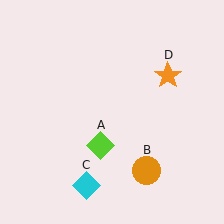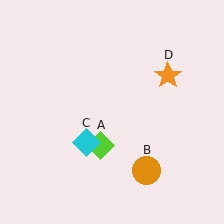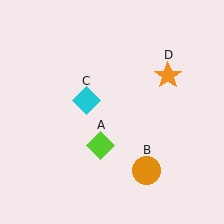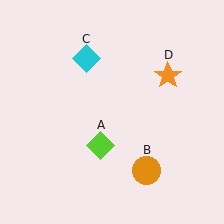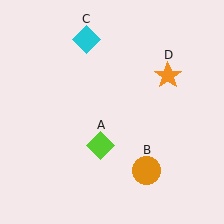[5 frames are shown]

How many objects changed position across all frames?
1 object changed position: cyan diamond (object C).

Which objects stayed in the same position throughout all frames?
Lime diamond (object A) and orange circle (object B) and orange star (object D) remained stationary.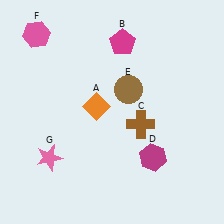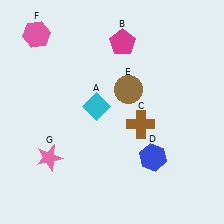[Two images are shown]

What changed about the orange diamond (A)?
In Image 1, A is orange. In Image 2, it changed to cyan.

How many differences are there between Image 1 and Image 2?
There are 2 differences between the two images.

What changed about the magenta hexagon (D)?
In Image 1, D is magenta. In Image 2, it changed to blue.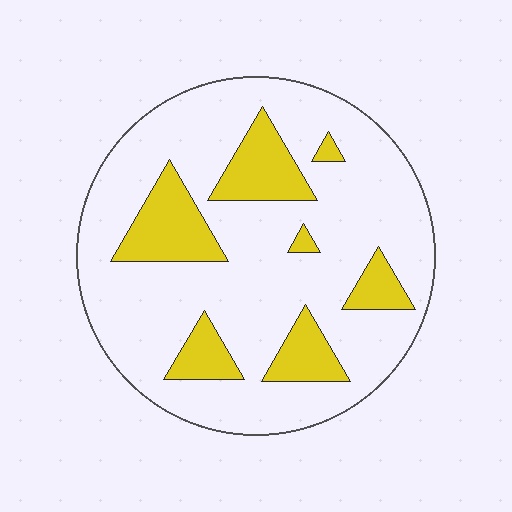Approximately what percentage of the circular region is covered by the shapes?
Approximately 20%.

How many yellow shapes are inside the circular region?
7.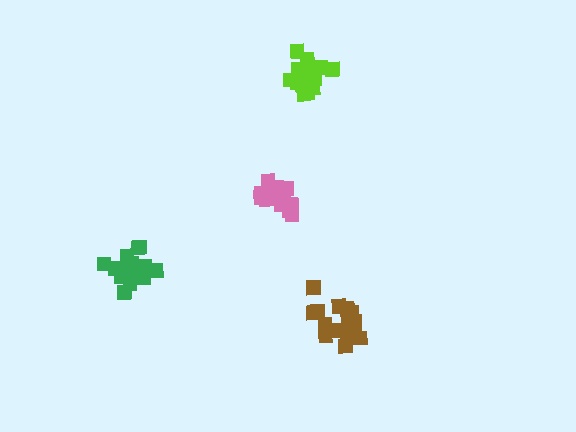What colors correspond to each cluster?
The clusters are colored: brown, pink, green, lime.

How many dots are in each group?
Group 1: 16 dots, Group 2: 14 dots, Group 3: 17 dots, Group 4: 17 dots (64 total).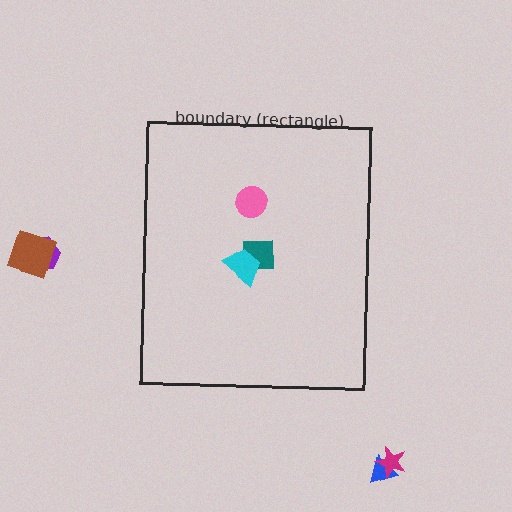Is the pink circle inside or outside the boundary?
Inside.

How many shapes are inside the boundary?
3 inside, 4 outside.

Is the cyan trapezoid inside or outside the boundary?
Inside.